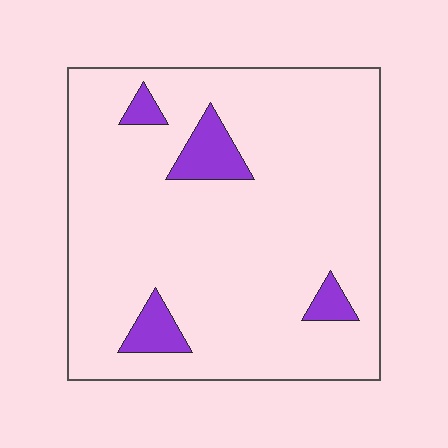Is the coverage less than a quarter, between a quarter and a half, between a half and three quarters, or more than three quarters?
Less than a quarter.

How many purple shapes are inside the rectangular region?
4.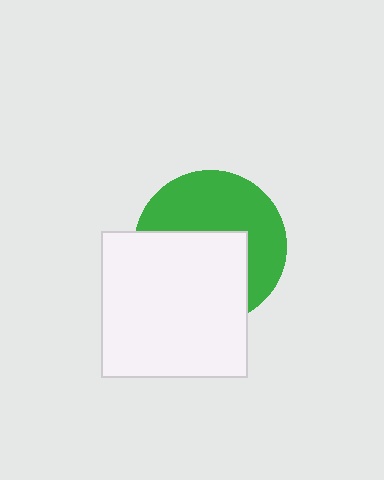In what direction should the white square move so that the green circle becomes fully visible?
The white square should move down. That is the shortest direction to clear the overlap and leave the green circle fully visible.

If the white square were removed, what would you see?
You would see the complete green circle.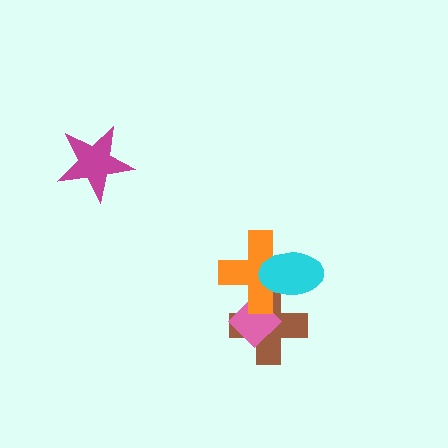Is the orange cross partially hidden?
Yes, it is partially covered by another shape.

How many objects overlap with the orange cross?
3 objects overlap with the orange cross.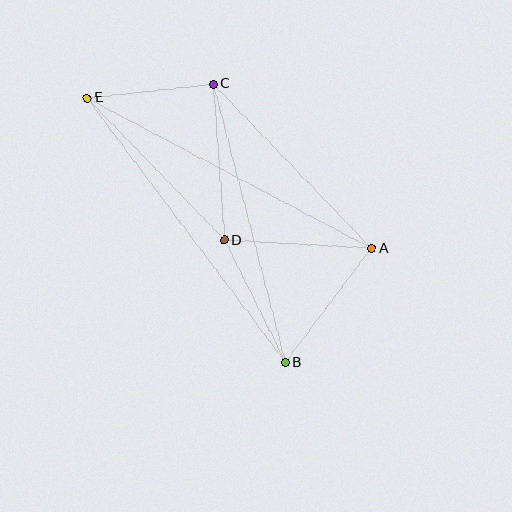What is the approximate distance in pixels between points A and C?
The distance between A and C is approximately 228 pixels.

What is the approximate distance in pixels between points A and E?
The distance between A and E is approximately 322 pixels.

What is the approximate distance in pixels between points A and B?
The distance between A and B is approximately 143 pixels.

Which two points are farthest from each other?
Points B and E are farthest from each other.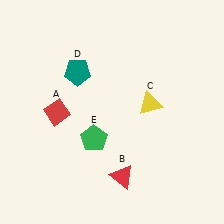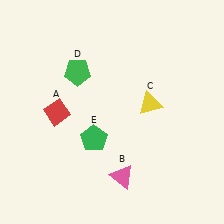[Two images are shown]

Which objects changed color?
B changed from red to pink. D changed from teal to green.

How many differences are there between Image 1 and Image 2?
There are 2 differences between the two images.